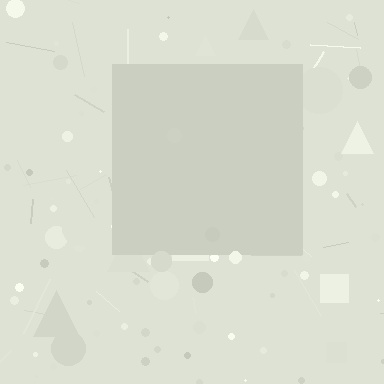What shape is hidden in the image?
A square is hidden in the image.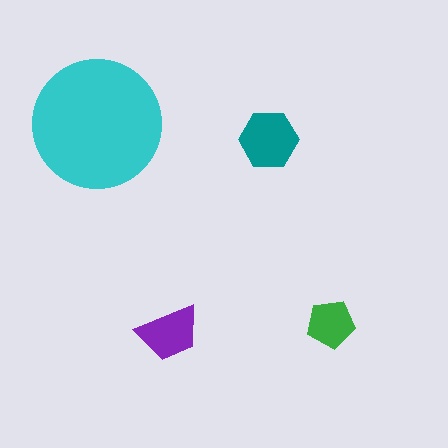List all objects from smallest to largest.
The green pentagon, the purple trapezoid, the teal hexagon, the cyan circle.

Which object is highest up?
The cyan circle is topmost.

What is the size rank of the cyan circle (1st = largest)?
1st.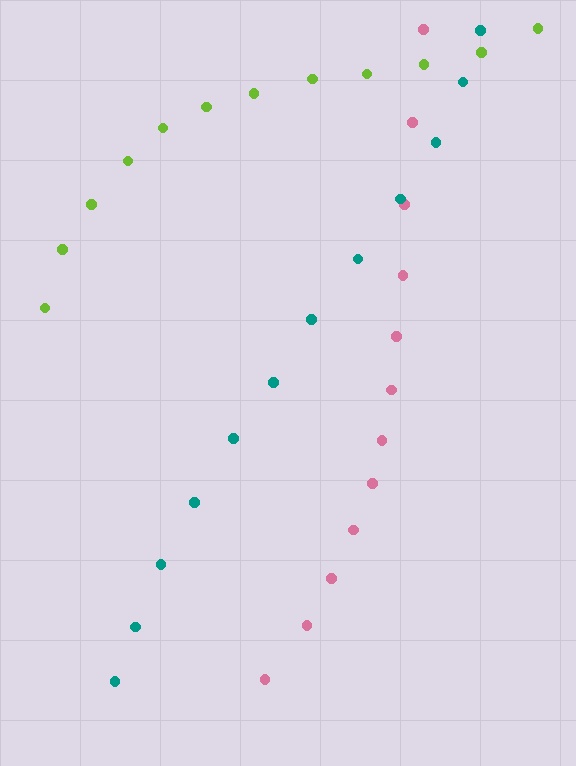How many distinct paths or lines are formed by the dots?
There are 3 distinct paths.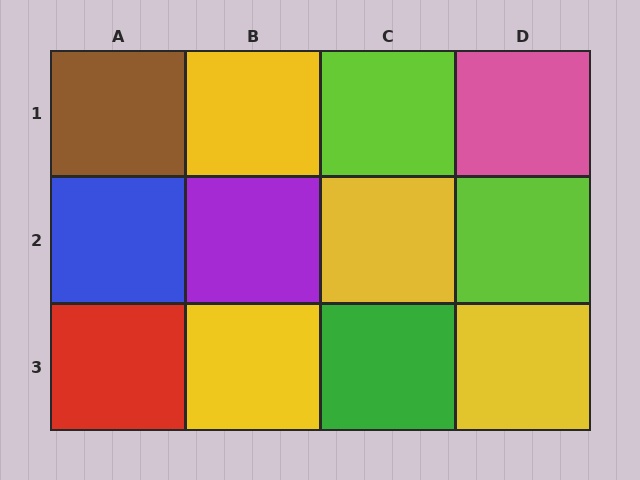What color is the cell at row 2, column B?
Purple.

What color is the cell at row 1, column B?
Yellow.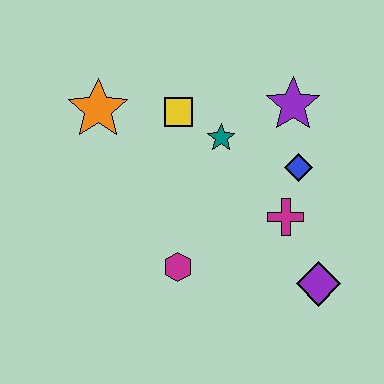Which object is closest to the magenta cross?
The blue diamond is closest to the magenta cross.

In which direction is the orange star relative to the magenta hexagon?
The orange star is above the magenta hexagon.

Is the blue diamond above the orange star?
No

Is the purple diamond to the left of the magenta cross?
No